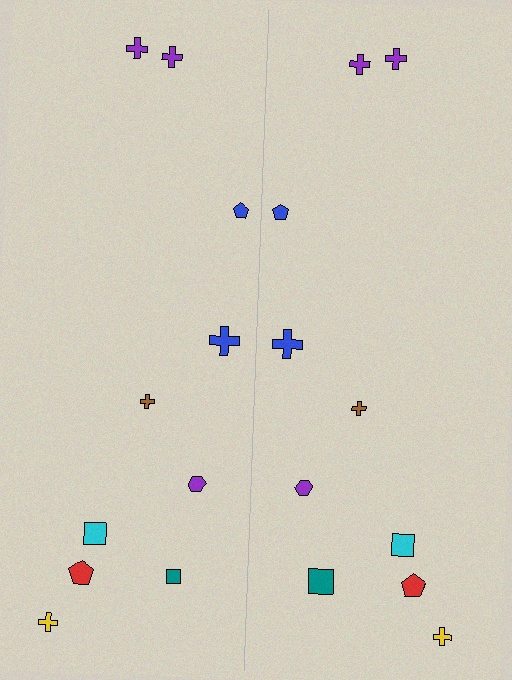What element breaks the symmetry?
The teal square on the right side has a different size than its mirror counterpart.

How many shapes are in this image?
There are 20 shapes in this image.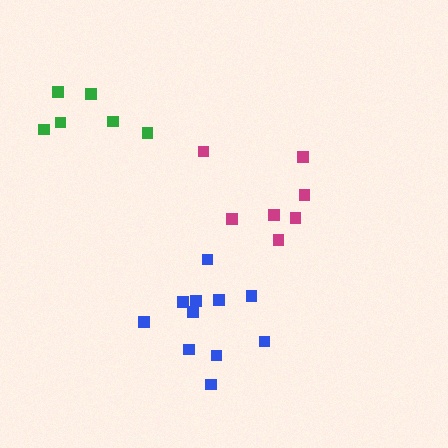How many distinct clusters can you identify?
There are 3 distinct clusters.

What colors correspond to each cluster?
The clusters are colored: magenta, green, blue.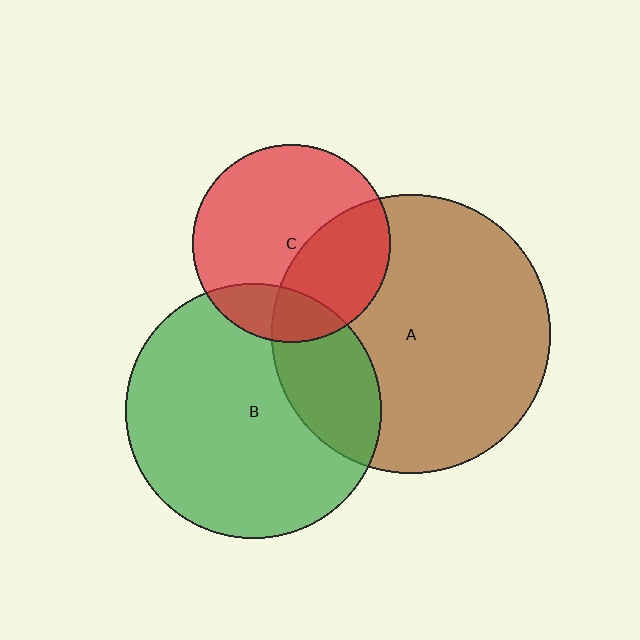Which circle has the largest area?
Circle A (brown).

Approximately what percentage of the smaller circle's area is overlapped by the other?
Approximately 20%.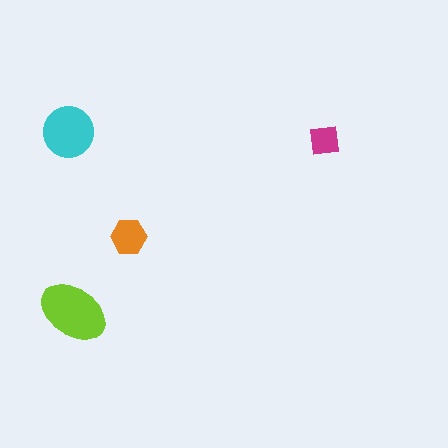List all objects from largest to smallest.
The lime ellipse, the cyan circle, the orange hexagon, the magenta square.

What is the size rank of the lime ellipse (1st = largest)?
1st.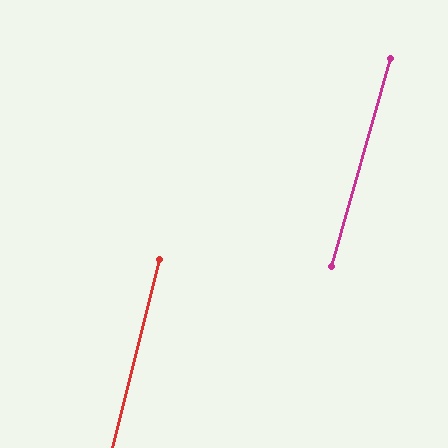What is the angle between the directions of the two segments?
Approximately 2 degrees.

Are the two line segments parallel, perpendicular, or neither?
Parallel — their directions differ by only 1.6°.